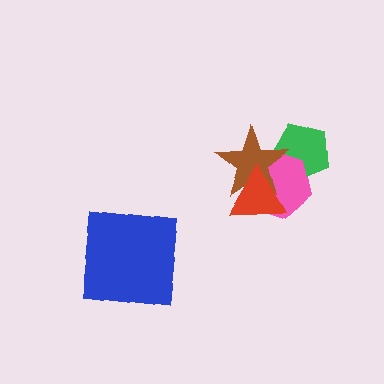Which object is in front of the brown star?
The red triangle is in front of the brown star.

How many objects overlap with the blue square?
0 objects overlap with the blue square.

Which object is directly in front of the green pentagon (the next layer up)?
The pink hexagon is directly in front of the green pentagon.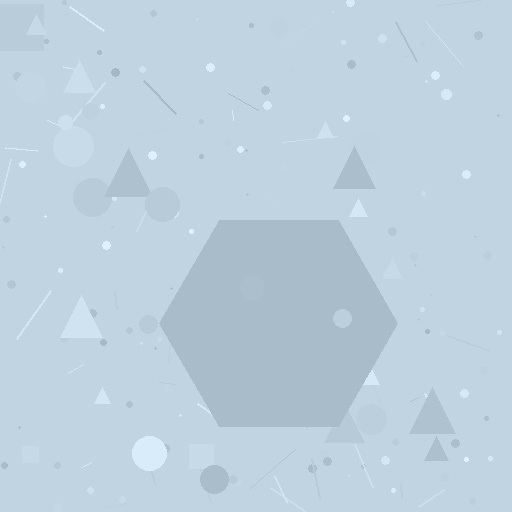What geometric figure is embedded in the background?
A hexagon is embedded in the background.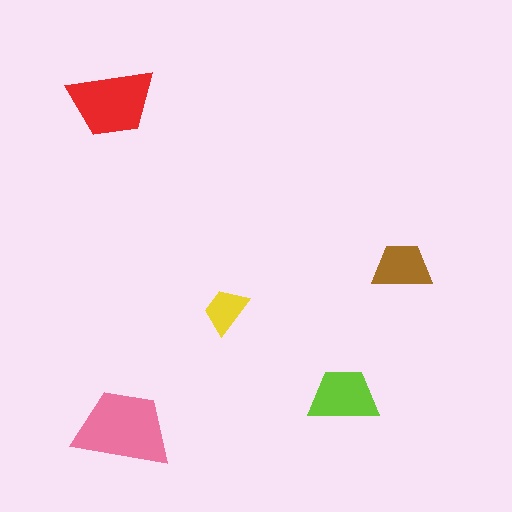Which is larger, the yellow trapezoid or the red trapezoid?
The red one.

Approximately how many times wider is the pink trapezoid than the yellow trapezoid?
About 2 times wider.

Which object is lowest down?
The pink trapezoid is bottommost.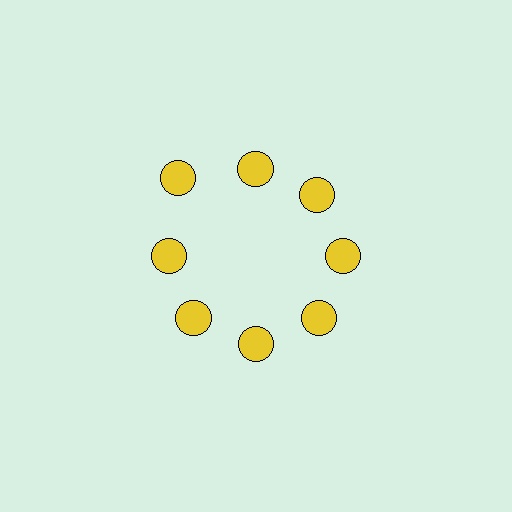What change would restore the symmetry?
The symmetry would be restored by moving it inward, back onto the ring so that all 8 circles sit at equal angles and equal distance from the center.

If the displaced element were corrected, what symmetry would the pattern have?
It would have 8-fold rotational symmetry — the pattern would map onto itself every 45 degrees.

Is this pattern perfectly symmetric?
No. The 8 yellow circles are arranged in a ring, but one element near the 10 o'clock position is pushed outward from the center, breaking the 8-fold rotational symmetry.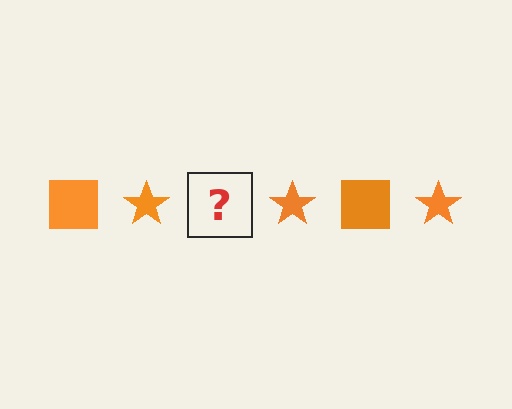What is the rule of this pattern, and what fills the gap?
The rule is that the pattern cycles through square, star shapes in orange. The gap should be filled with an orange square.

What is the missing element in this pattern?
The missing element is an orange square.